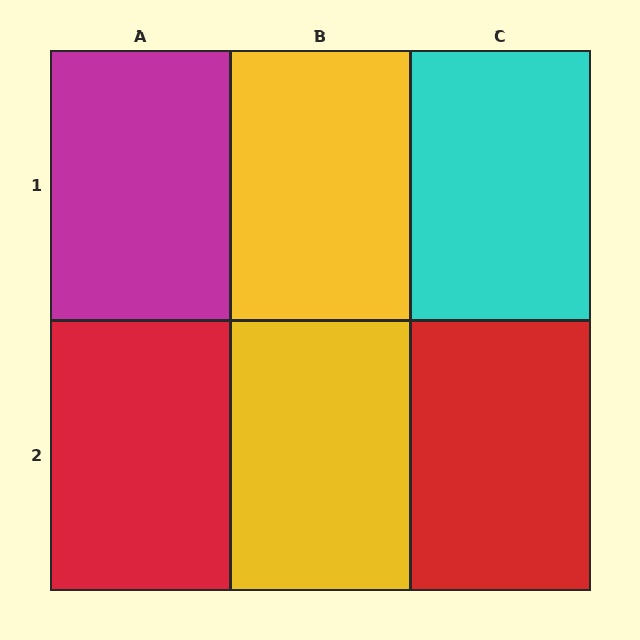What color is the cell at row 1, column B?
Yellow.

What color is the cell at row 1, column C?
Cyan.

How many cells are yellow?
2 cells are yellow.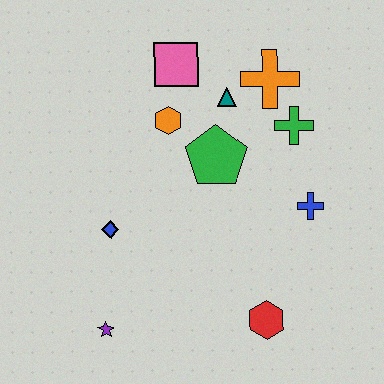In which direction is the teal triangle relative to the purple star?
The teal triangle is above the purple star.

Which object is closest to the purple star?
The blue diamond is closest to the purple star.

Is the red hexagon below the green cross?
Yes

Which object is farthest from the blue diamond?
The orange cross is farthest from the blue diamond.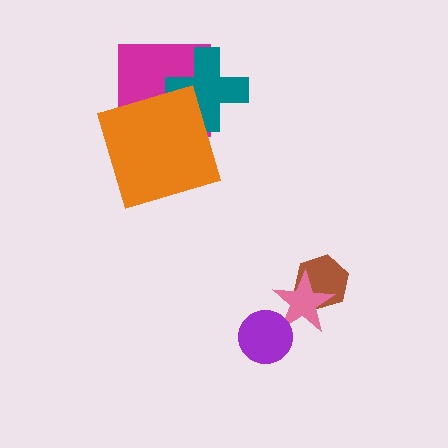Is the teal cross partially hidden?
Yes, it is partially covered by another shape.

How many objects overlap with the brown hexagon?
1 object overlaps with the brown hexagon.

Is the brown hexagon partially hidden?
Yes, it is partially covered by another shape.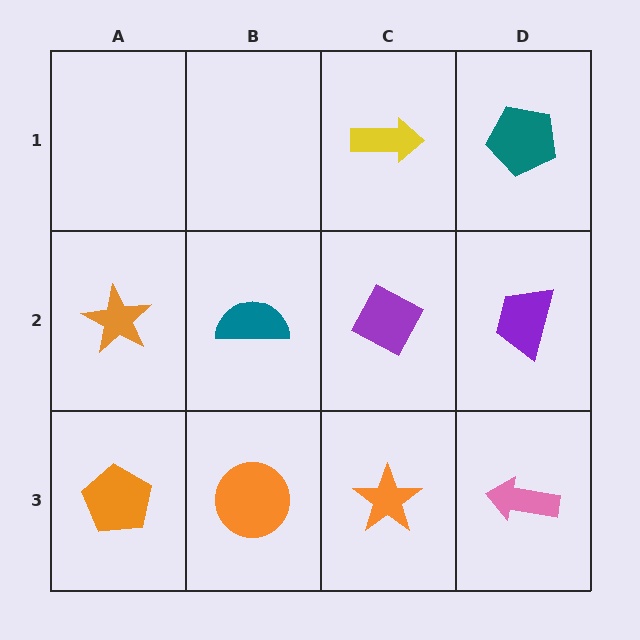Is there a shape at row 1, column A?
No, that cell is empty.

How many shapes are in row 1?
2 shapes.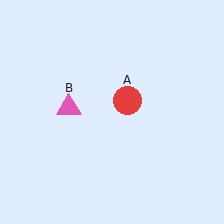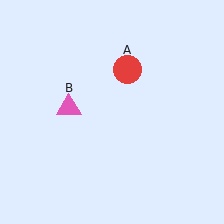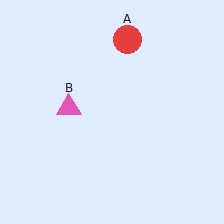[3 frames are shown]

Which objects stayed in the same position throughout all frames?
Pink triangle (object B) remained stationary.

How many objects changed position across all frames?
1 object changed position: red circle (object A).